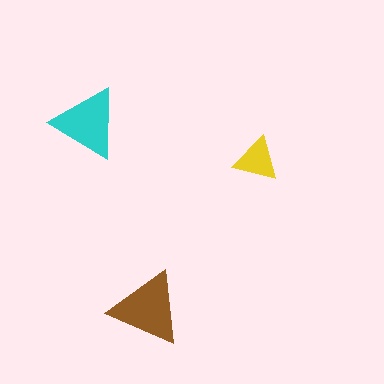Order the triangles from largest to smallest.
the brown one, the cyan one, the yellow one.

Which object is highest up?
The cyan triangle is topmost.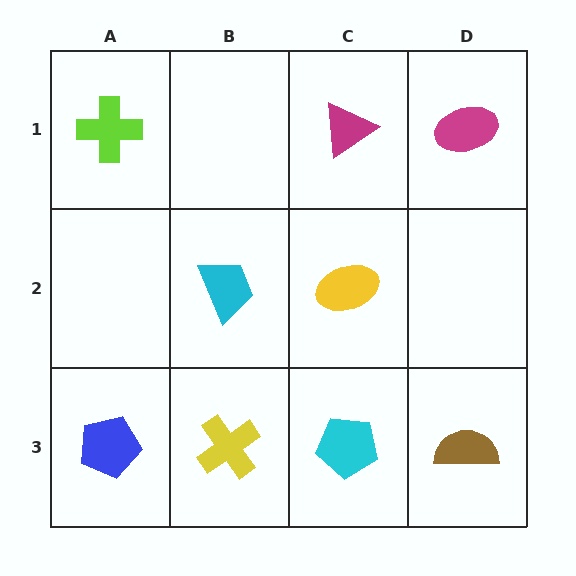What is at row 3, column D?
A brown semicircle.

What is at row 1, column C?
A magenta triangle.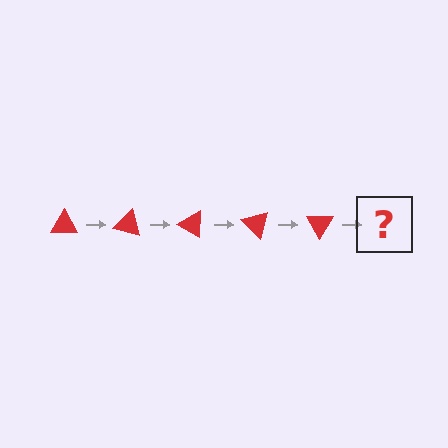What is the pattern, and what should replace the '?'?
The pattern is that the triangle rotates 15 degrees each step. The '?' should be a red triangle rotated 75 degrees.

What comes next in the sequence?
The next element should be a red triangle rotated 75 degrees.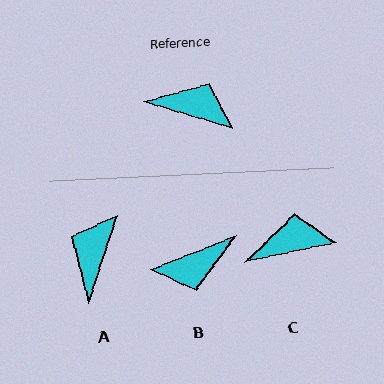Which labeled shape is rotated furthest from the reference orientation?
B, about 142 degrees away.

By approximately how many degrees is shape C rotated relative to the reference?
Approximately 29 degrees counter-clockwise.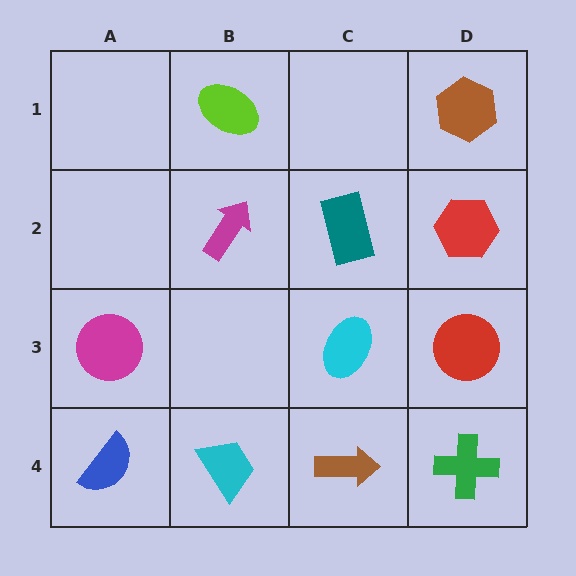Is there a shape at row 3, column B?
No, that cell is empty.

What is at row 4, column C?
A brown arrow.